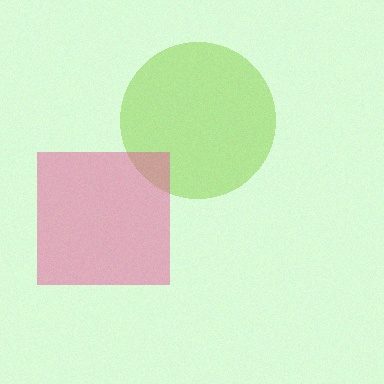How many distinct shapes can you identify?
There are 2 distinct shapes: a lime circle, a pink square.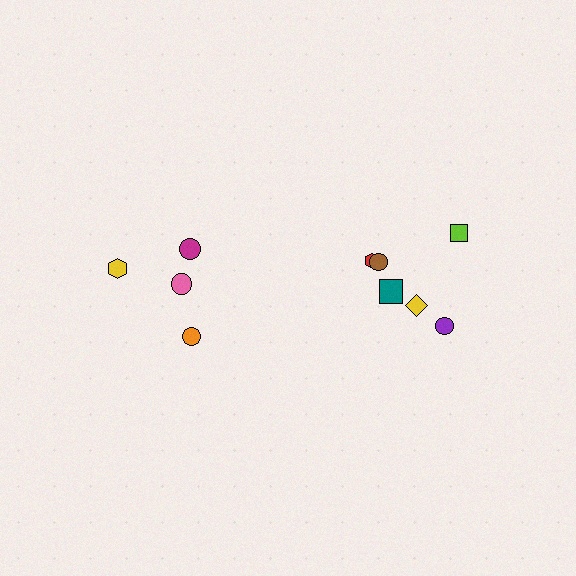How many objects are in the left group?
There are 4 objects.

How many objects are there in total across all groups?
There are 10 objects.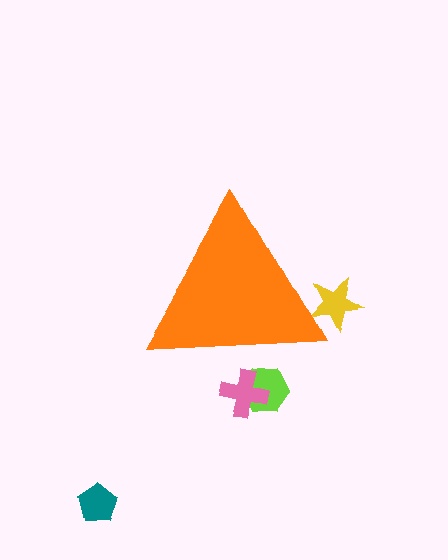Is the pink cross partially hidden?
Yes, the pink cross is partially hidden behind the orange triangle.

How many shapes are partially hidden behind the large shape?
3 shapes are partially hidden.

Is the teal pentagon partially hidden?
No, the teal pentagon is fully visible.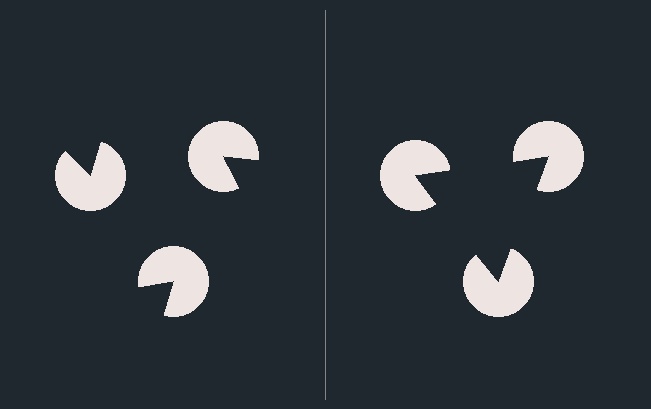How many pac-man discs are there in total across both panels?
6 — 3 on each side.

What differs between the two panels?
The pac-man discs are positioned identically on both sides; only the wedge orientations differ. On the right they align to a triangle; on the left they are misaligned.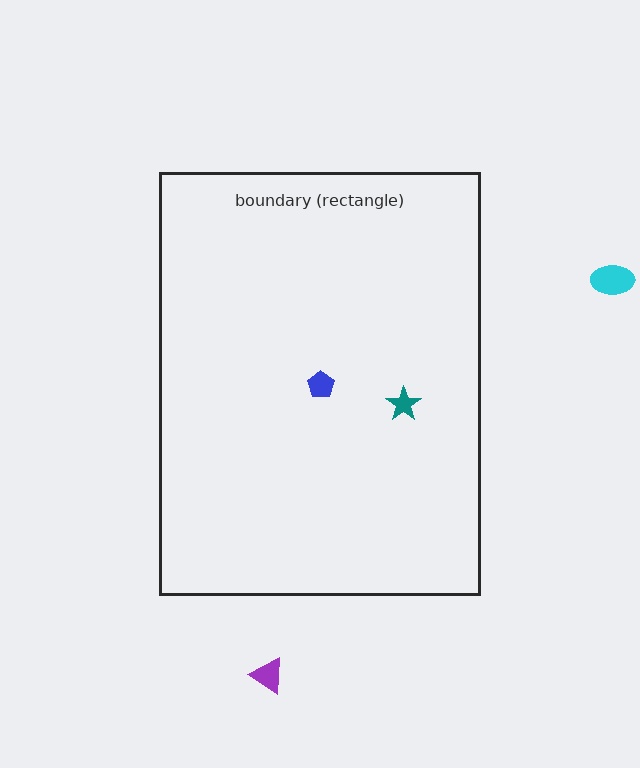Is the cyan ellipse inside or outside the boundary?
Outside.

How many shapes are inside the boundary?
2 inside, 2 outside.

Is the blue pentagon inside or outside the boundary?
Inside.